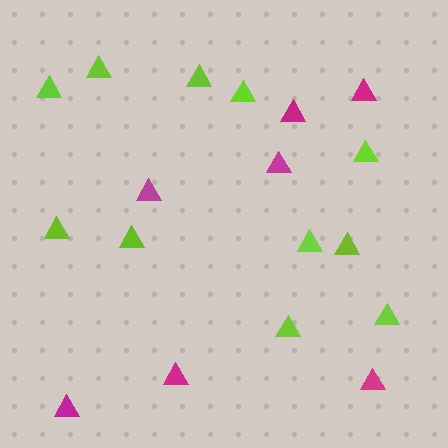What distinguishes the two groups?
There are 2 groups: one group of lime triangles (11) and one group of magenta triangles (7).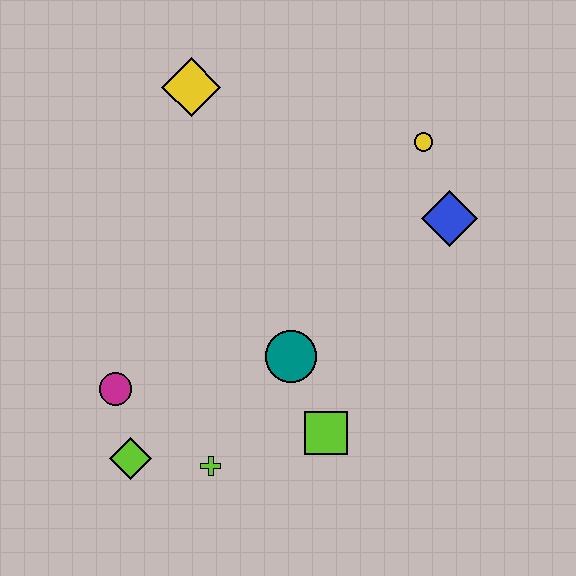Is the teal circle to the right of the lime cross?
Yes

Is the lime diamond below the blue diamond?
Yes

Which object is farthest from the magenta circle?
The yellow circle is farthest from the magenta circle.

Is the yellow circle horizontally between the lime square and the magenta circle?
No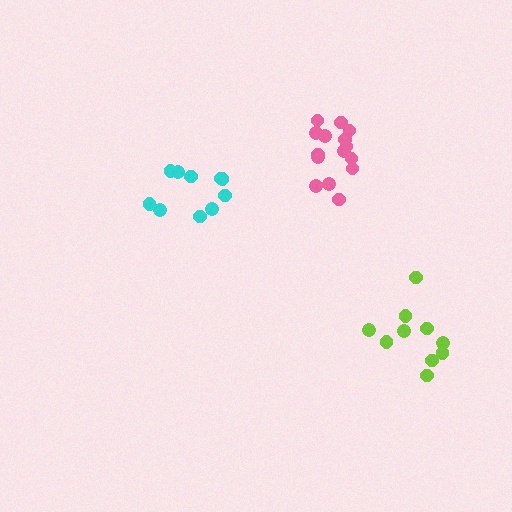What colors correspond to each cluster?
The clusters are colored: cyan, lime, pink.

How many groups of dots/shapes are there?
There are 3 groups.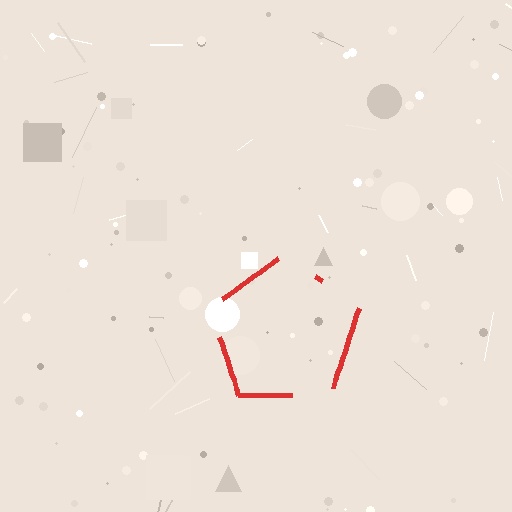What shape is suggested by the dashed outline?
The dashed outline suggests a pentagon.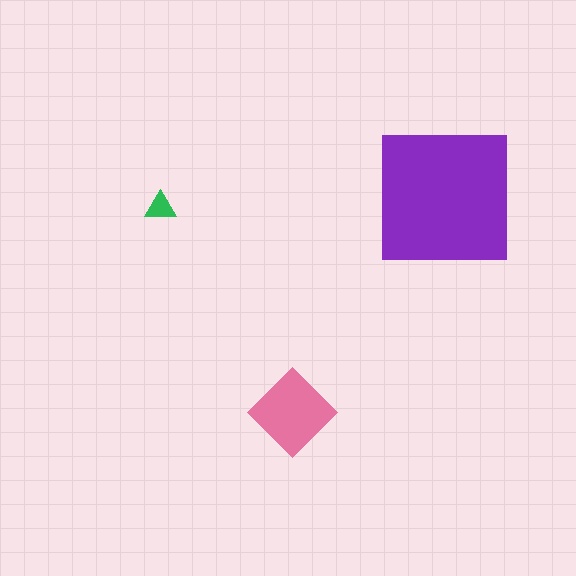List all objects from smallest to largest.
The green triangle, the pink diamond, the purple square.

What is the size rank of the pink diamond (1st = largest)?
2nd.